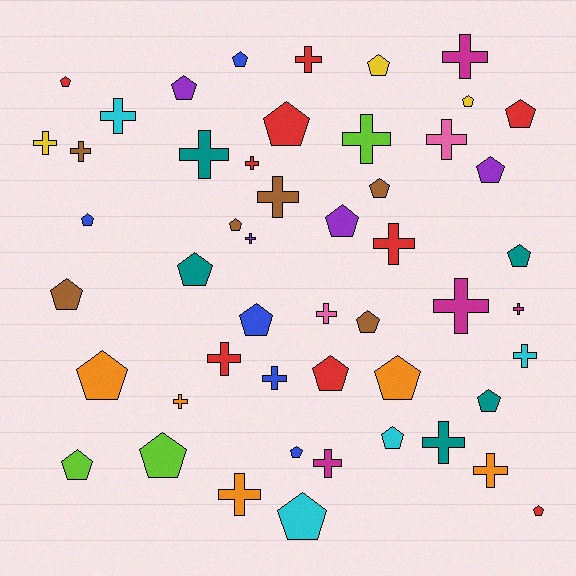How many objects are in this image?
There are 50 objects.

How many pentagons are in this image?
There are 27 pentagons.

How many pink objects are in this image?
There are 2 pink objects.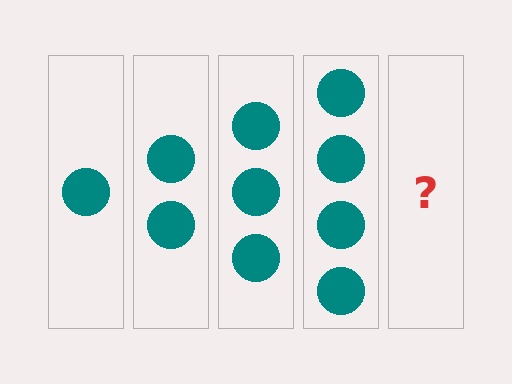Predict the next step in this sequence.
The next step is 5 circles.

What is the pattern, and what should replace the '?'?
The pattern is that each step adds one more circle. The '?' should be 5 circles.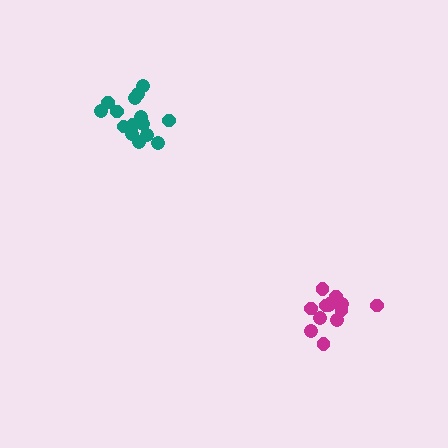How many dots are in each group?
Group 1: 13 dots, Group 2: 16 dots (29 total).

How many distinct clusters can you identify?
There are 2 distinct clusters.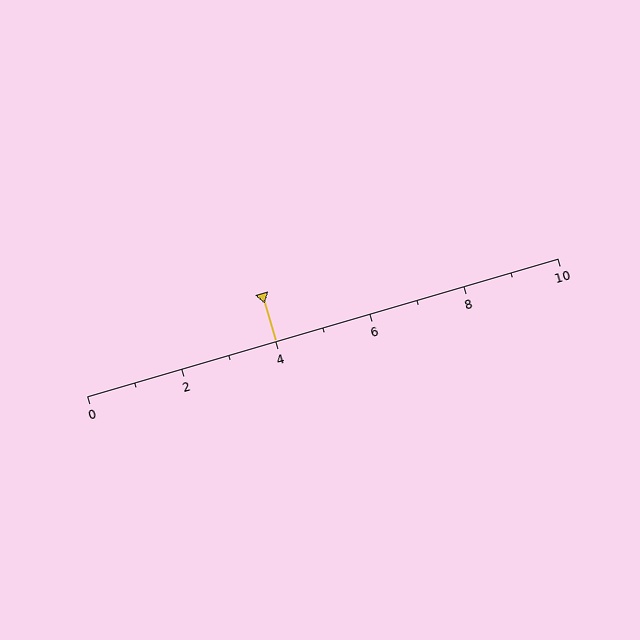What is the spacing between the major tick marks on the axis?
The major ticks are spaced 2 apart.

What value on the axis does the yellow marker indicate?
The marker indicates approximately 4.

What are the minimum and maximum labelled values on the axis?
The axis runs from 0 to 10.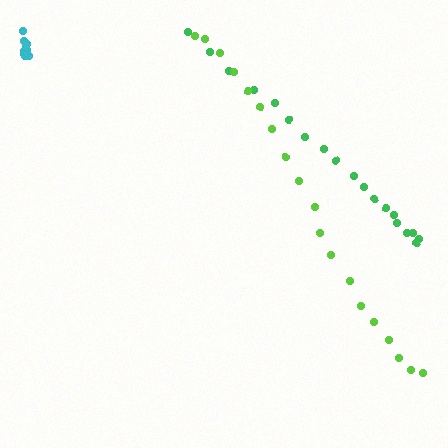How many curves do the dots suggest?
There are 3 distinct paths.